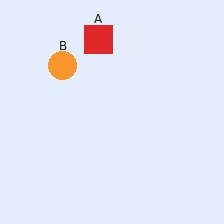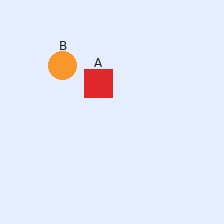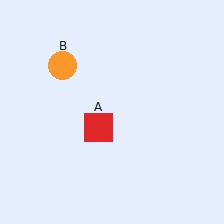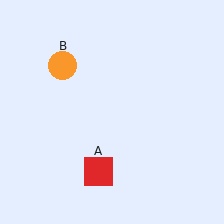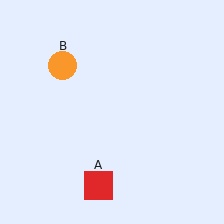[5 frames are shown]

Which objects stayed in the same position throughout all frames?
Orange circle (object B) remained stationary.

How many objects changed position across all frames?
1 object changed position: red square (object A).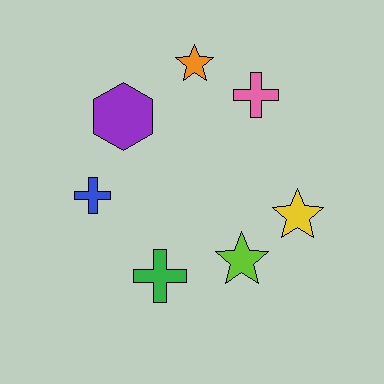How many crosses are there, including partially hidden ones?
There are 3 crosses.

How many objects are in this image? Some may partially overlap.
There are 7 objects.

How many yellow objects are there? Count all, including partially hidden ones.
There is 1 yellow object.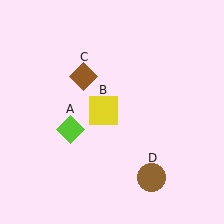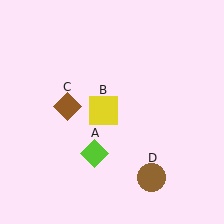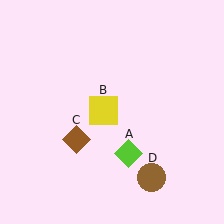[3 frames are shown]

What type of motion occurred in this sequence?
The lime diamond (object A), brown diamond (object C) rotated counterclockwise around the center of the scene.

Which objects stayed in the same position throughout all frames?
Yellow square (object B) and brown circle (object D) remained stationary.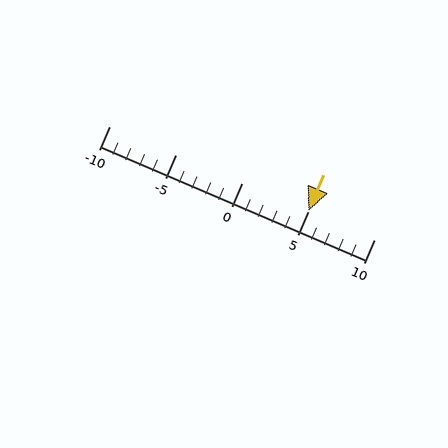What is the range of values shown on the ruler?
The ruler shows values from -10 to 10.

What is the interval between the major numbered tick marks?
The major tick marks are spaced 5 units apart.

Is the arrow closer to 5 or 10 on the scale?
The arrow is closer to 5.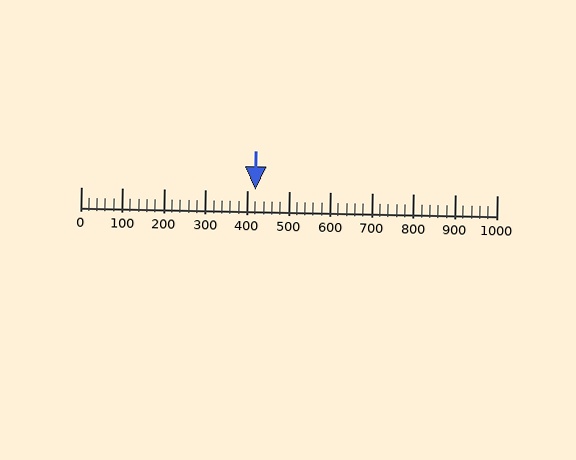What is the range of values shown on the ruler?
The ruler shows values from 0 to 1000.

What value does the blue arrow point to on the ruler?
The blue arrow points to approximately 420.